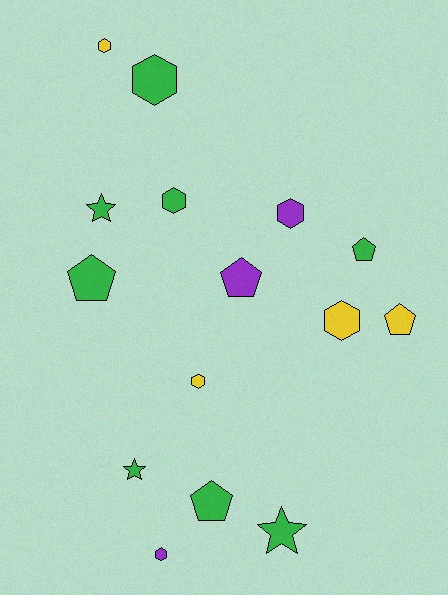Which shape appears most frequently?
Hexagon, with 7 objects.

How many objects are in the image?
There are 15 objects.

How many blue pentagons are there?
There are no blue pentagons.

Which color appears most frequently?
Green, with 8 objects.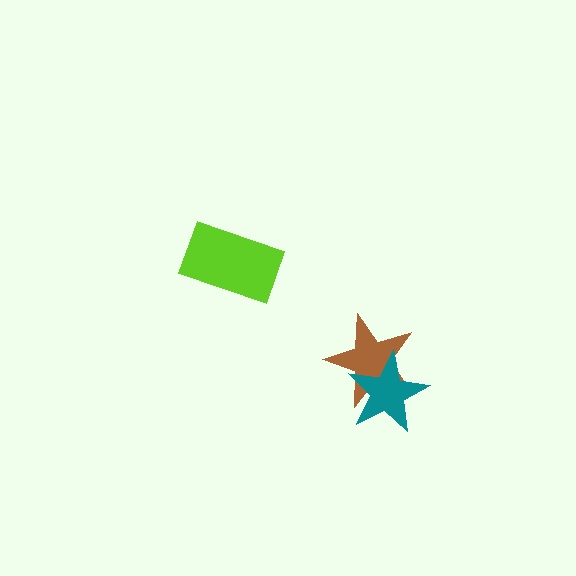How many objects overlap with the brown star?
1 object overlaps with the brown star.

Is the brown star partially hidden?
Yes, it is partially covered by another shape.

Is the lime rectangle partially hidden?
No, no other shape covers it.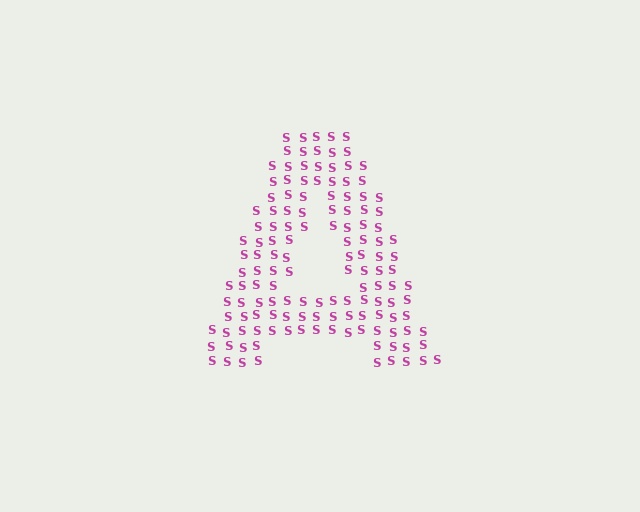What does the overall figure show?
The overall figure shows the letter A.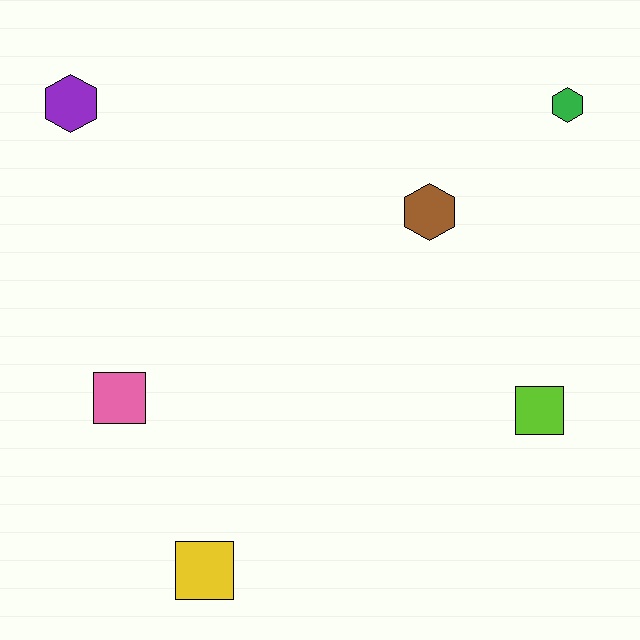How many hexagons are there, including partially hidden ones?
There are 3 hexagons.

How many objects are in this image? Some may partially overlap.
There are 6 objects.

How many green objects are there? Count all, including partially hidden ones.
There is 1 green object.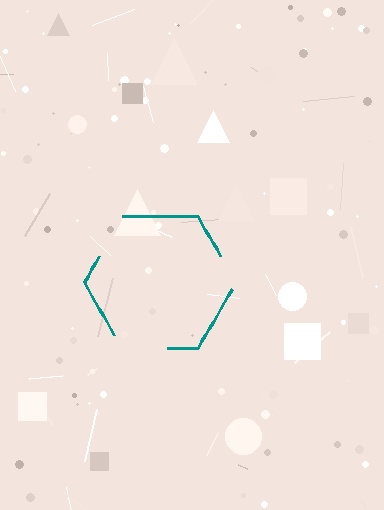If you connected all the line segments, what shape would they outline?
They would outline a hexagon.